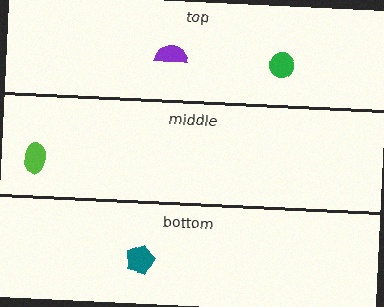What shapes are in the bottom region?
The teal pentagon.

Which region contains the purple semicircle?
The top region.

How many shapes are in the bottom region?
1.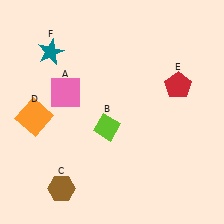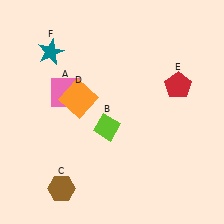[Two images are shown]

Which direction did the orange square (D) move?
The orange square (D) moved right.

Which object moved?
The orange square (D) moved right.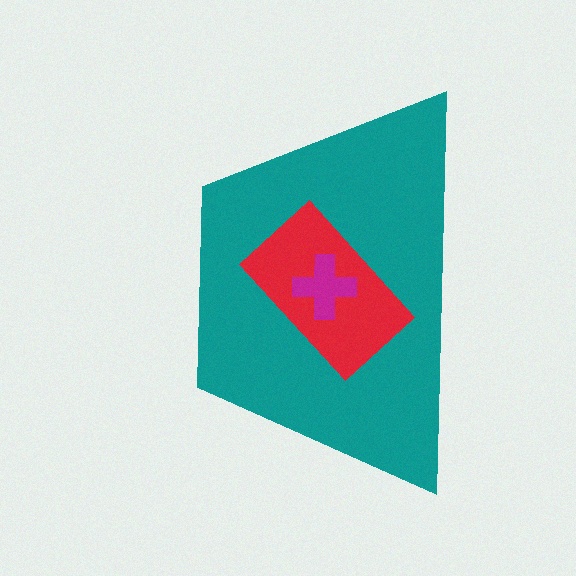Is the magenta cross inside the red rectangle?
Yes.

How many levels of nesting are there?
3.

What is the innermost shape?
The magenta cross.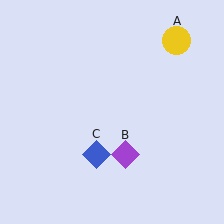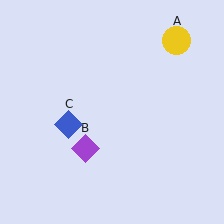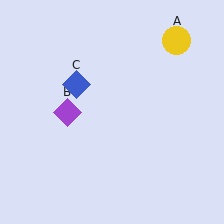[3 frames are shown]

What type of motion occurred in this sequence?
The purple diamond (object B), blue diamond (object C) rotated clockwise around the center of the scene.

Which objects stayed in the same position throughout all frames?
Yellow circle (object A) remained stationary.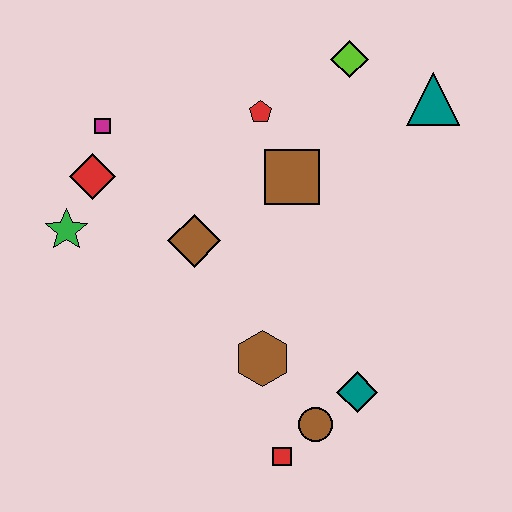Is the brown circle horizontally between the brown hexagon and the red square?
No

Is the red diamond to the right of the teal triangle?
No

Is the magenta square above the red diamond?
Yes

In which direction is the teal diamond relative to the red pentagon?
The teal diamond is below the red pentagon.